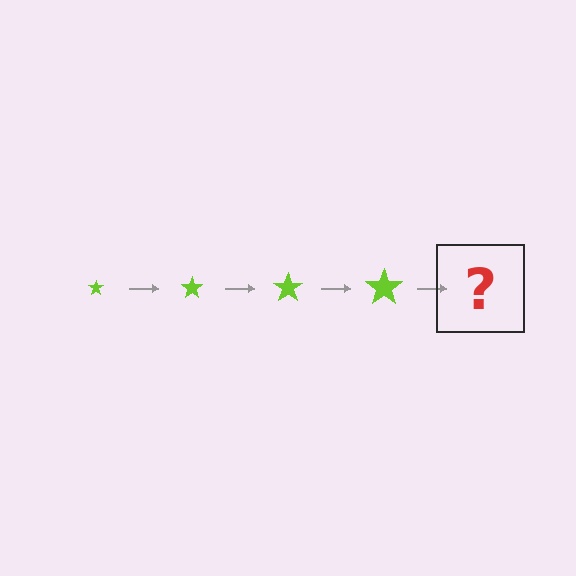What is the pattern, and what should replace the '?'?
The pattern is that the star gets progressively larger each step. The '?' should be a lime star, larger than the previous one.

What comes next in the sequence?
The next element should be a lime star, larger than the previous one.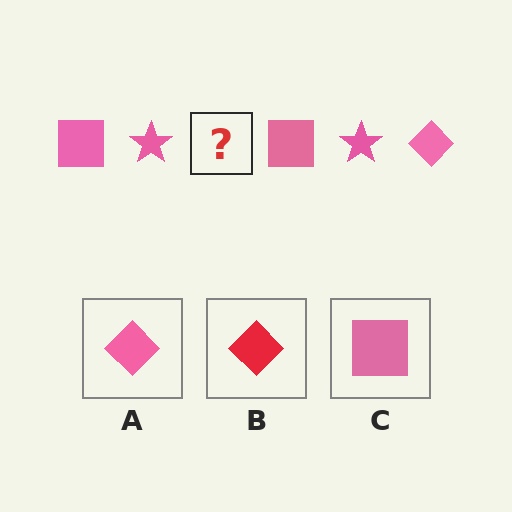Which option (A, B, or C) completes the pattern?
A.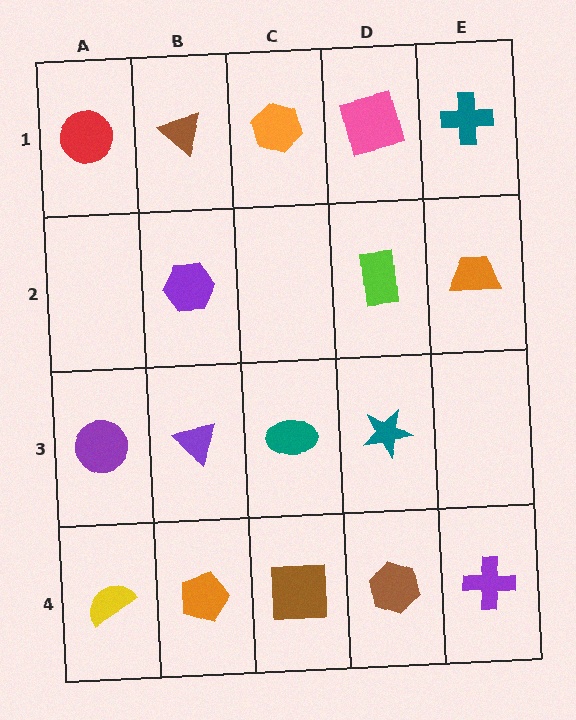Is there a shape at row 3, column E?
No, that cell is empty.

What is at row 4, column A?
A yellow semicircle.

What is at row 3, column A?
A purple circle.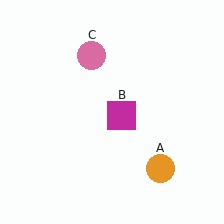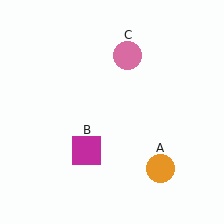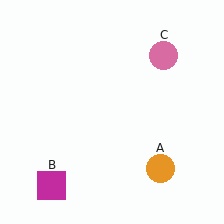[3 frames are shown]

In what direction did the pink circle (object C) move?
The pink circle (object C) moved right.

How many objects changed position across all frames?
2 objects changed position: magenta square (object B), pink circle (object C).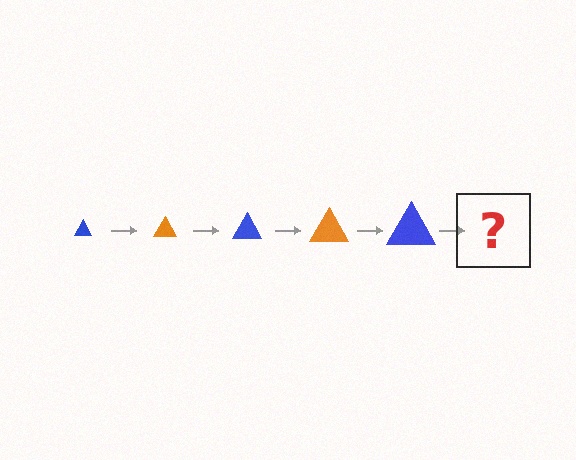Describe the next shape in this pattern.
It should be an orange triangle, larger than the previous one.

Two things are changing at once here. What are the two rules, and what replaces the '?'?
The two rules are that the triangle grows larger each step and the color cycles through blue and orange. The '?' should be an orange triangle, larger than the previous one.